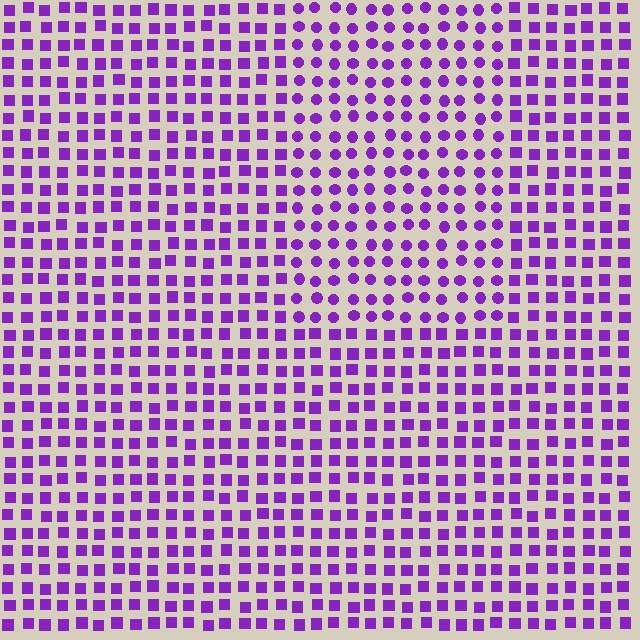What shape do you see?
I see a rectangle.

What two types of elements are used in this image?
The image uses circles inside the rectangle region and squares outside it.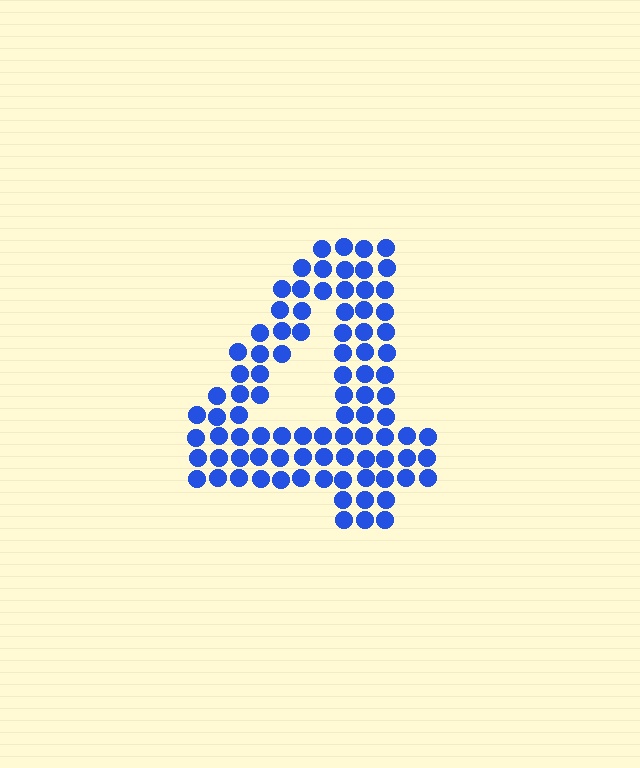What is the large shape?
The large shape is the digit 4.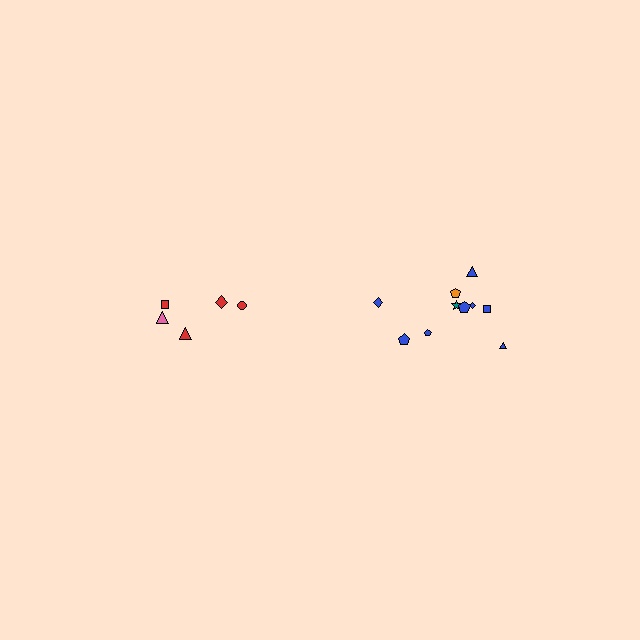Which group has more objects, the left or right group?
The right group.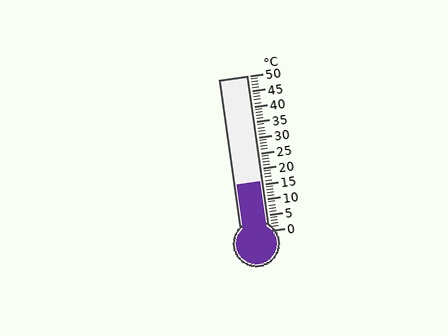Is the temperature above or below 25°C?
The temperature is below 25°C.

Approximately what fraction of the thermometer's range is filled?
The thermometer is filled to approximately 30% of its range.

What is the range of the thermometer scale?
The thermometer scale ranges from 0°C to 50°C.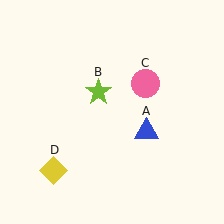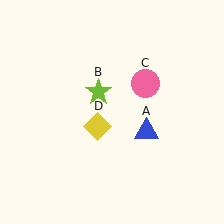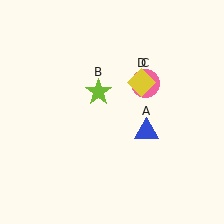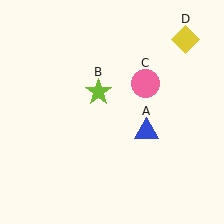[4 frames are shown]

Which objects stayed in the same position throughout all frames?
Blue triangle (object A) and lime star (object B) and pink circle (object C) remained stationary.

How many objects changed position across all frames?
1 object changed position: yellow diamond (object D).